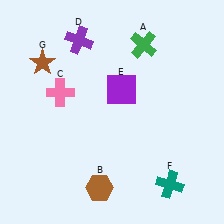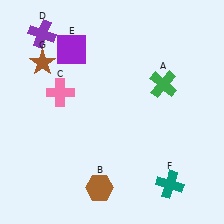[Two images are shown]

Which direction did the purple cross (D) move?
The purple cross (D) moved left.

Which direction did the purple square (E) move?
The purple square (E) moved left.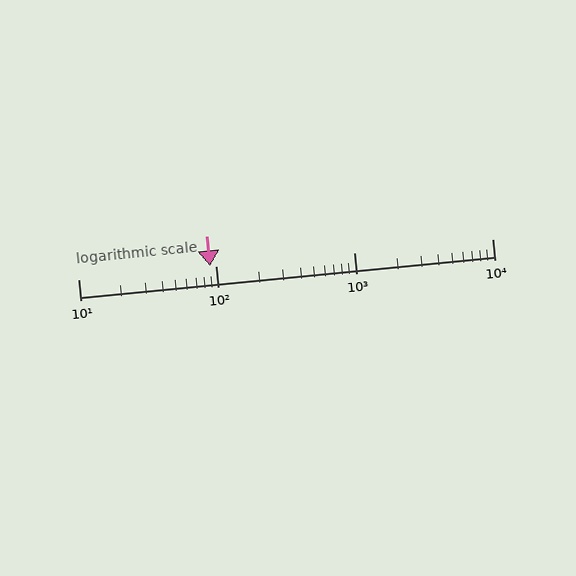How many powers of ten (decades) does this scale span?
The scale spans 3 decades, from 10 to 10000.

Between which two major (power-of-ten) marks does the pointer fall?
The pointer is between 10 and 100.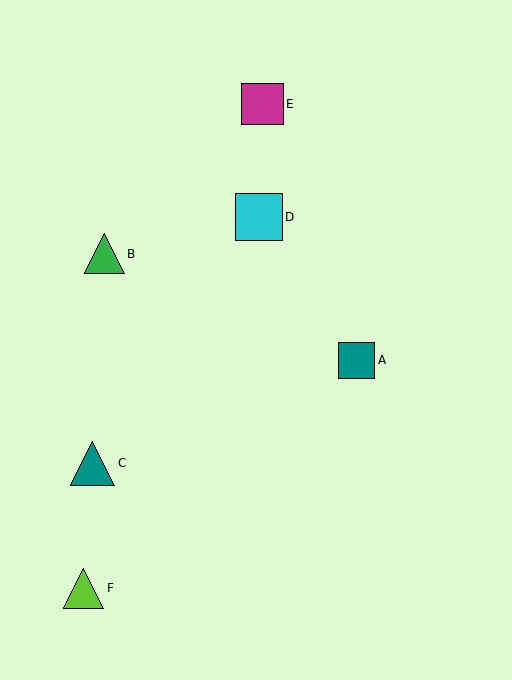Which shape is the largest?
The cyan square (labeled D) is the largest.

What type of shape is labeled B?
Shape B is a green triangle.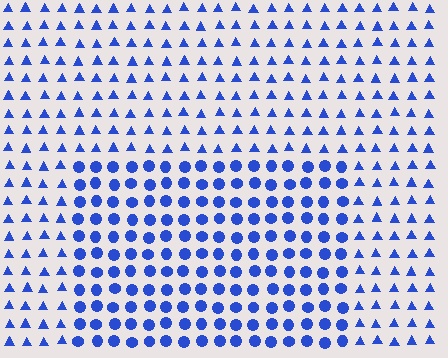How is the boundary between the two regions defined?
The boundary is defined by a change in element shape: circles inside vs. triangles outside. All elements share the same color and spacing.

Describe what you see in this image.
The image is filled with small blue elements arranged in a uniform grid. A rectangle-shaped region contains circles, while the surrounding area contains triangles. The boundary is defined purely by the change in element shape.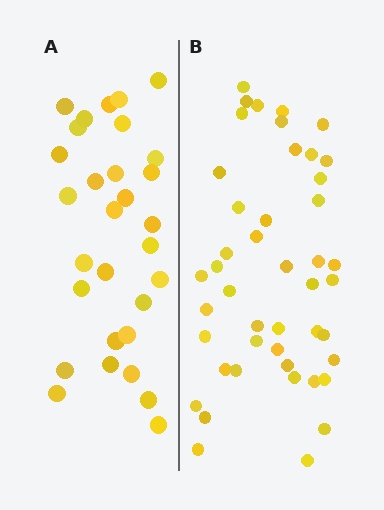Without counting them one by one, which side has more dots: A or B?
Region B (the right region) has more dots.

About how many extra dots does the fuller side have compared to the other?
Region B has approximately 15 more dots than region A.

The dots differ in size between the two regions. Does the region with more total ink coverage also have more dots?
No. Region A has more total ink coverage because its dots are larger, but region B actually contains more individual dots. Total area can be misleading — the number of items is what matters here.